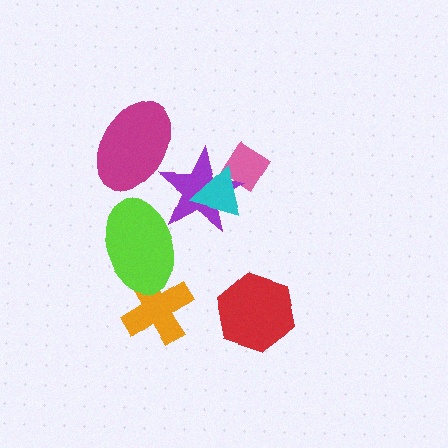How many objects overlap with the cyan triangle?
2 objects overlap with the cyan triangle.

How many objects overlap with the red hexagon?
0 objects overlap with the red hexagon.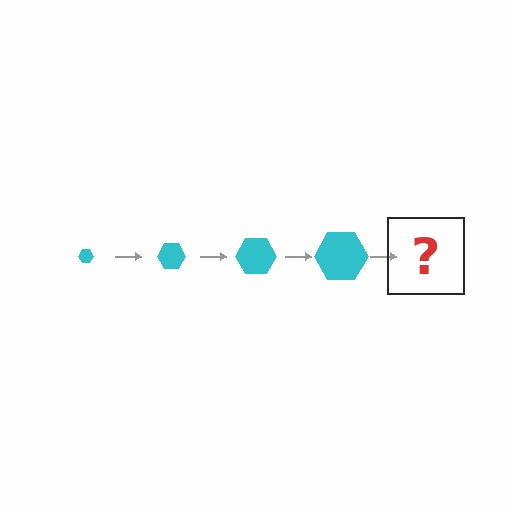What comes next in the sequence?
The next element should be a cyan hexagon, larger than the previous one.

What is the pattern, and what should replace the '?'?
The pattern is that the hexagon gets progressively larger each step. The '?' should be a cyan hexagon, larger than the previous one.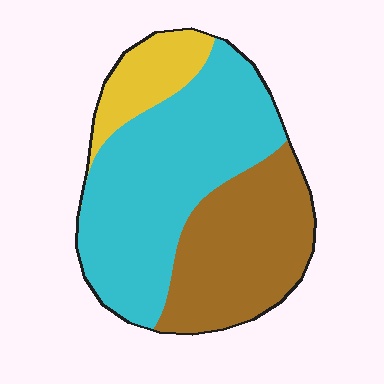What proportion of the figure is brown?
Brown takes up about one third (1/3) of the figure.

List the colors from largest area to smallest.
From largest to smallest: cyan, brown, yellow.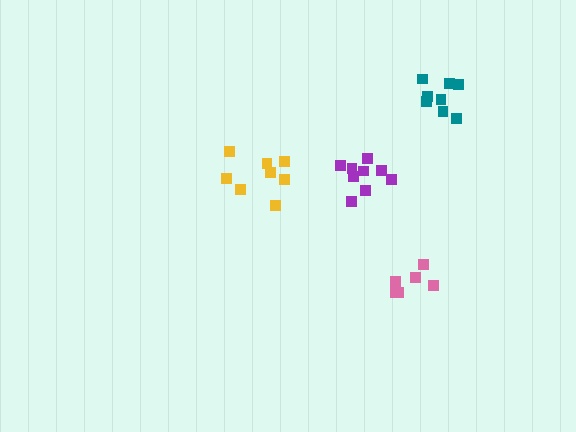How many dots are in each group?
Group 1: 9 dots, Group 2: 8 dots, Group 3: 6 dots, Group 4: 8 dots (31 total).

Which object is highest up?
The teal cluster is topmost.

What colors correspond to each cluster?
The clusters are colored: purple, teal, pink, yellow.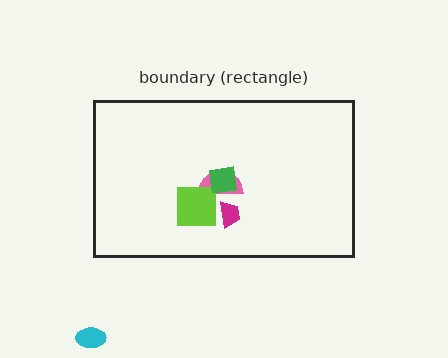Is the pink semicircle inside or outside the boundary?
Inside.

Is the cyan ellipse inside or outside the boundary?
Outside.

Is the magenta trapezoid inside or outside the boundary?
Inside.